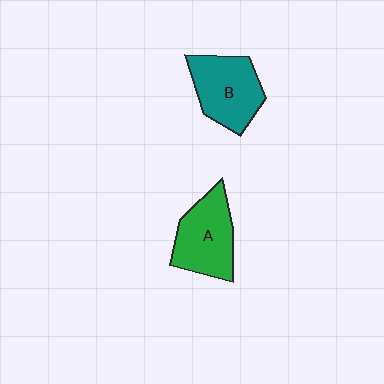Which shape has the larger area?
Shape B (teal).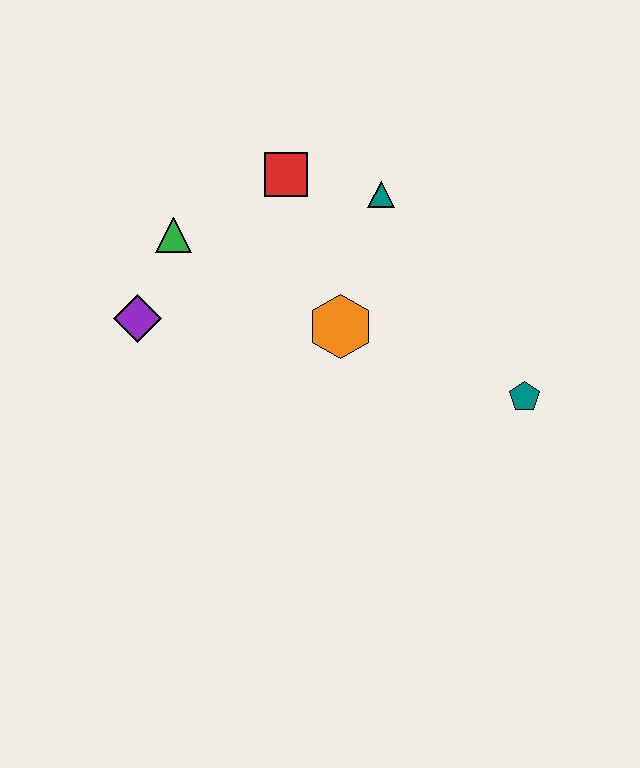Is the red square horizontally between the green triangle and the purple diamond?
No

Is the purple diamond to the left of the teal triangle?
Yes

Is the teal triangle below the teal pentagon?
No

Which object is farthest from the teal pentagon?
The purple diamond is farthest from the teal pentagon.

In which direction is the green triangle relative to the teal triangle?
The green triangle is to the left of the teal triangle.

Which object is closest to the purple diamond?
The green triangle is closest to the purple diamond.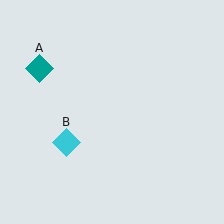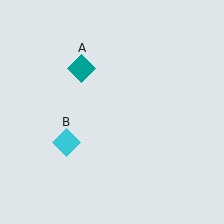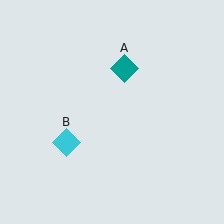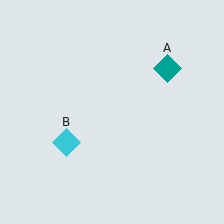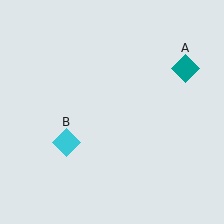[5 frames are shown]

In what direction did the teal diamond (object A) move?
The teal diamond (object A) moved right.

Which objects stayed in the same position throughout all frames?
Cyan diamond (object B) remained stationary.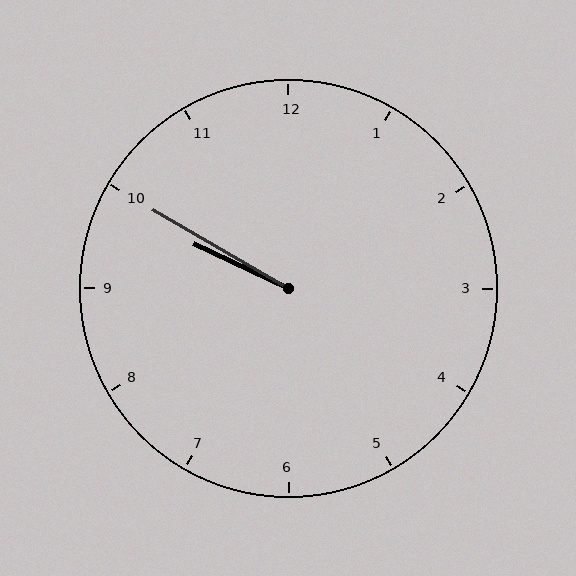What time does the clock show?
9:50.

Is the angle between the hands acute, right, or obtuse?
It is acute.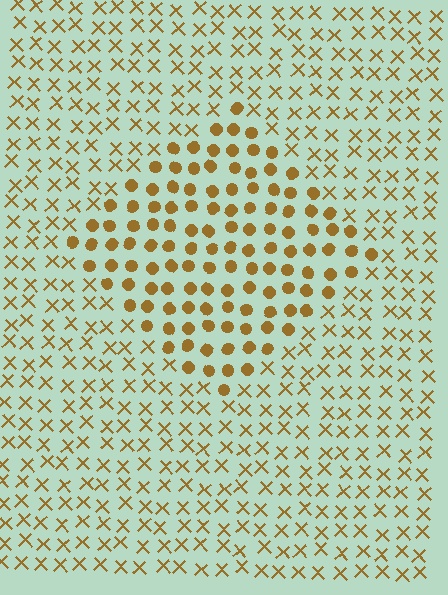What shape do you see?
I see a diamond.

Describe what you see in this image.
The image is filled with small brown elements arranged in a uniform grid. A diamond-shaped region contains circles, while the surrounding area contains X marks. The boundary is defined purely by the change in element shape.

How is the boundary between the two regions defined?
The boundary is defined by a change in element shape: circles inside vs. X marks outside. All elements share the same color and spacing.